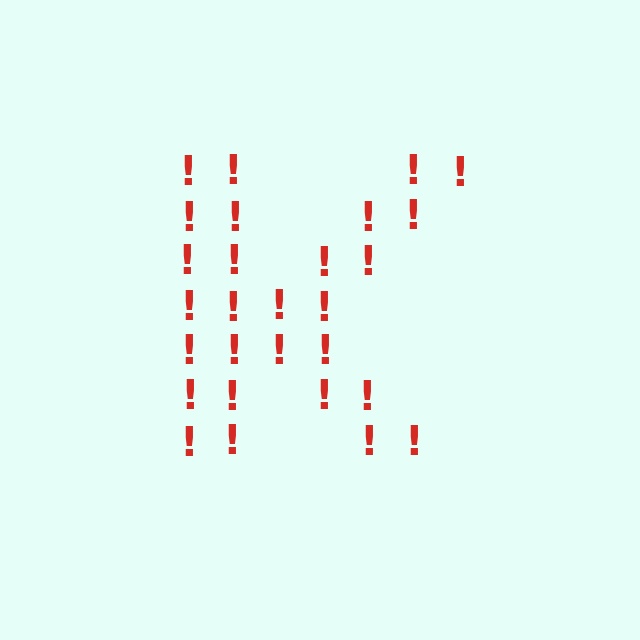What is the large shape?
The large shape is the letter K.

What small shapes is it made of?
It is made of small exclamation marks.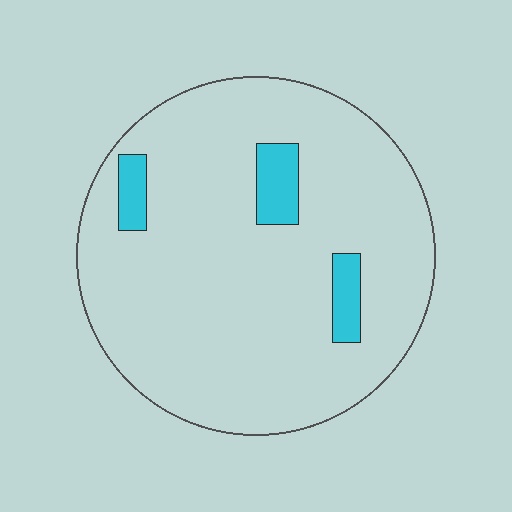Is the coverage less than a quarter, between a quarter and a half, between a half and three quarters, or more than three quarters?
Less than a quarter.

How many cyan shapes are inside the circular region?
3.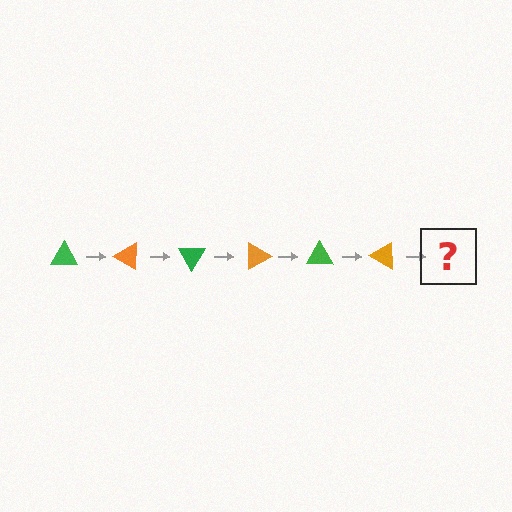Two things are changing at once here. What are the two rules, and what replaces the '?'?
The two rules are that it rotates 30 degrees each step and the color cycles through green and orange. The '?' should be a green triangle, rotated 180 degrees from the start.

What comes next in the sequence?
The next element should be a green triangle, rotated 180 degrees from the start.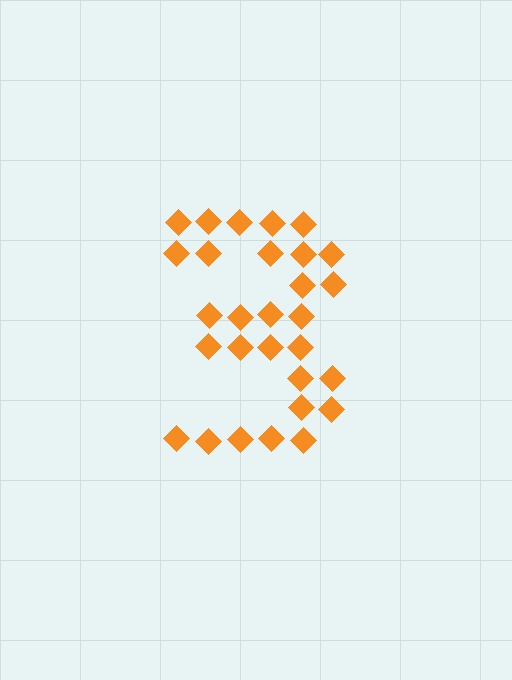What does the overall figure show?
The overall figure shows the digit 3.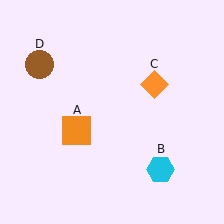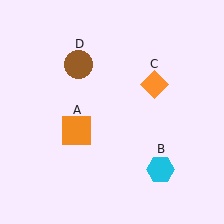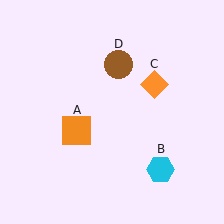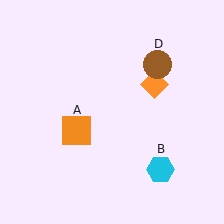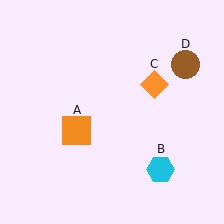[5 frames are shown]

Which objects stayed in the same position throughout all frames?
Orange square (object A) and cyan hexagon (object B) and orange diamond (object C) remained stationary.